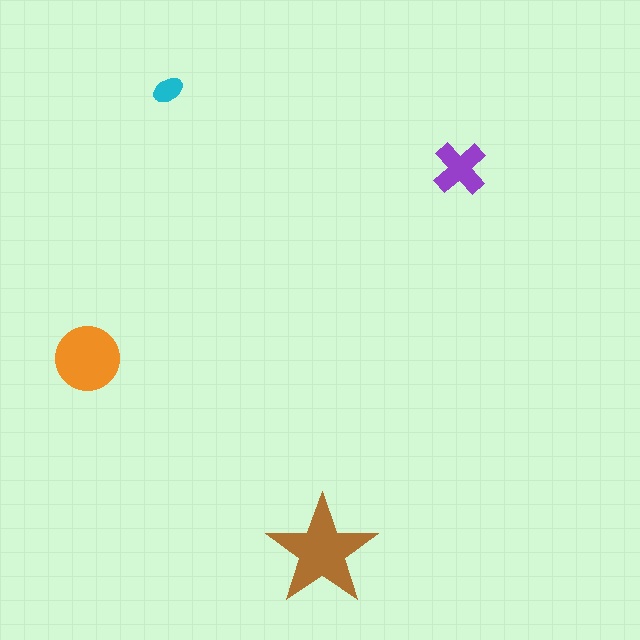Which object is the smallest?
The cyan ellipse.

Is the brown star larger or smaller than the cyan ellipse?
Larger.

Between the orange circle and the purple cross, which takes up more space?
The orange circle.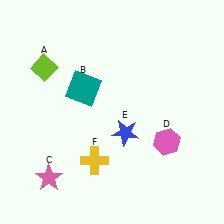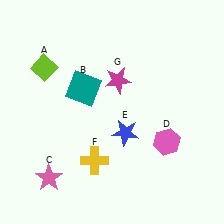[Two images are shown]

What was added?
A magenta star (G) was added in Image 2.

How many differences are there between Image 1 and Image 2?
There is 1 difference between the two images.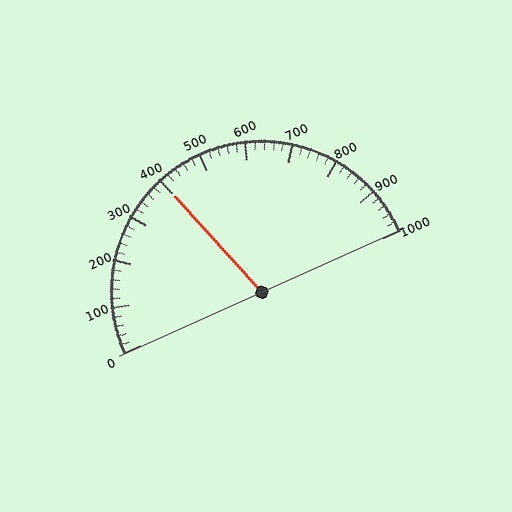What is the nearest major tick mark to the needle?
The nearest major tick mark is 400.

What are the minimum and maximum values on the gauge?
The gauge ranges from 0 to 1000.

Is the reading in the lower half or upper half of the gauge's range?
The reading is in the lower half of the range (0 to 1000).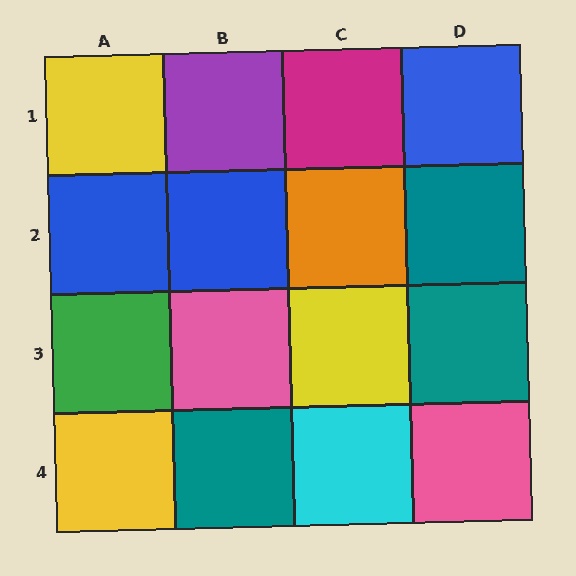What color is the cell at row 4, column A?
Yellow.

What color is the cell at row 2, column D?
Teal.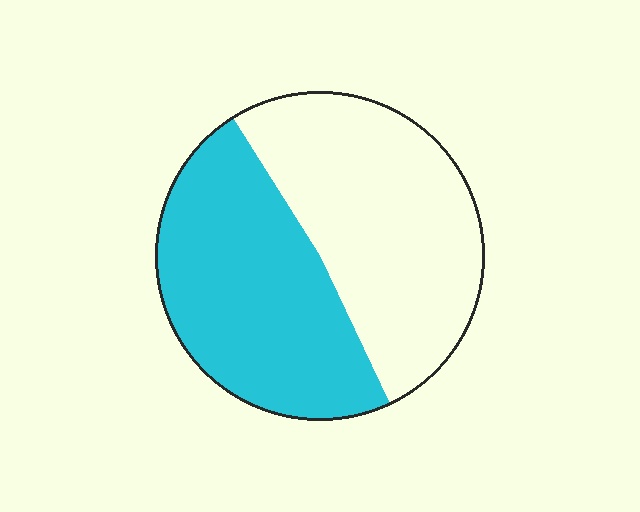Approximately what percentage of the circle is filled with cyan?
Approximately 50%.